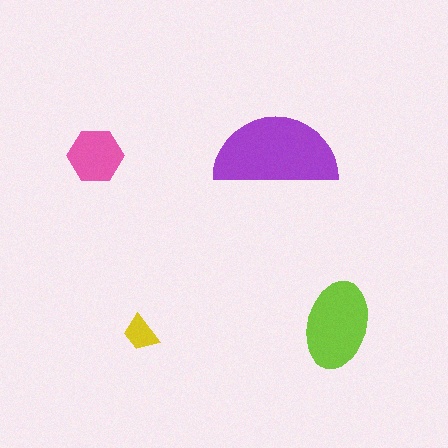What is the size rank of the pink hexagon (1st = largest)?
3rd.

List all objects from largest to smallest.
The purple semicircle, the lime ellipse, the pink hexagon, the yellow trapezoid.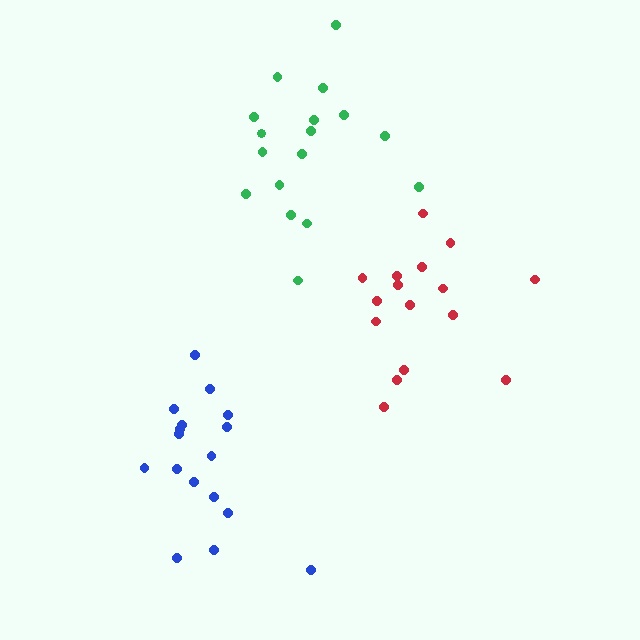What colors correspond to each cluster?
The clusters are colored: green, blue, red.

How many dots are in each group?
Group 1: 17 dots, Group 2: 17 dots, Group 3: 16 dots (50 total).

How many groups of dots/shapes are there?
There are 3 groups.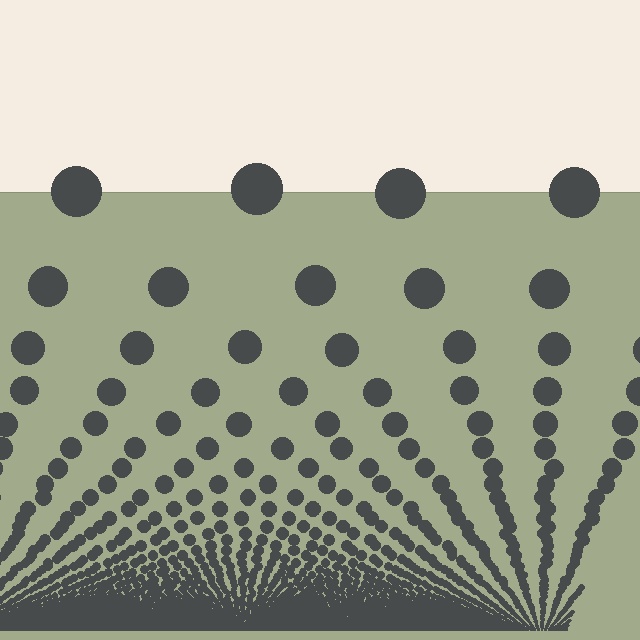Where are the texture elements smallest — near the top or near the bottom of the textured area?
Near the bottom.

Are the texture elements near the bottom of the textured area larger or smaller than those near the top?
Smaller. The gradient is inverted — elements near the bottom are smaller and denser.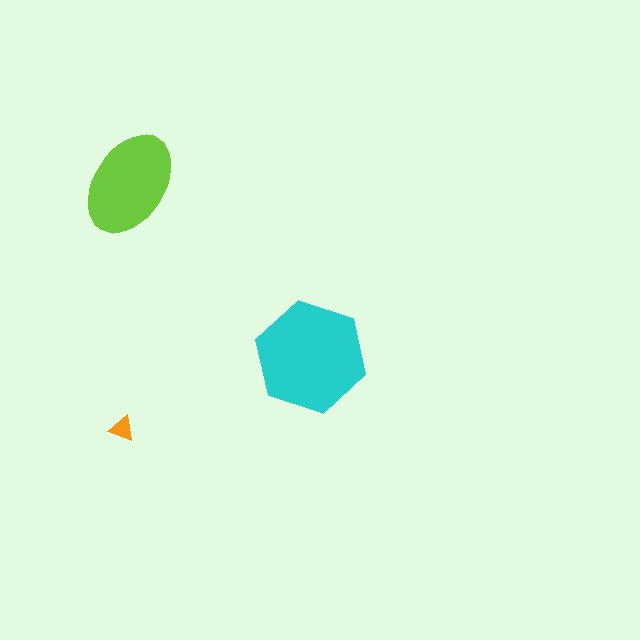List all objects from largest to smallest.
The cyan hexagon, the lime ellipse, the orange triangle.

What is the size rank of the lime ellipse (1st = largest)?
2nd.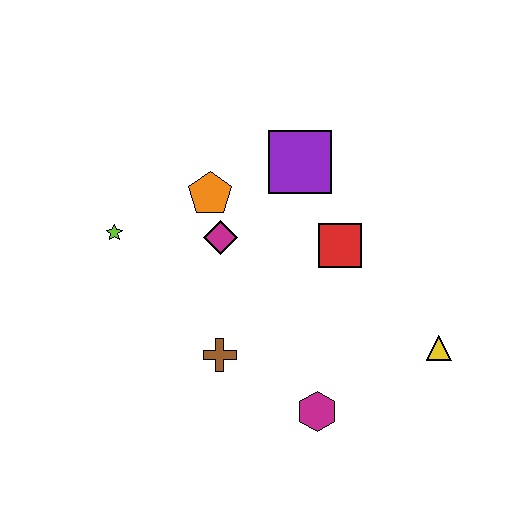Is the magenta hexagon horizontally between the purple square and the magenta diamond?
No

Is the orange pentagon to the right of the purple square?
No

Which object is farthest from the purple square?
The magenta hexagon is farthest from the purple square.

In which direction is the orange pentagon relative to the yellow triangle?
The orange pentagon is to the left of the yellow triangle.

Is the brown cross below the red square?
Yes